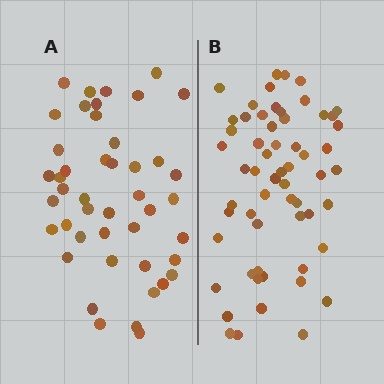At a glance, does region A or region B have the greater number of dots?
Region B (the right region) has more dots.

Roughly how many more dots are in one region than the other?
Region B has approximately 15 more dots than region A.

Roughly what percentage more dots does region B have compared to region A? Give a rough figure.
About 30% more.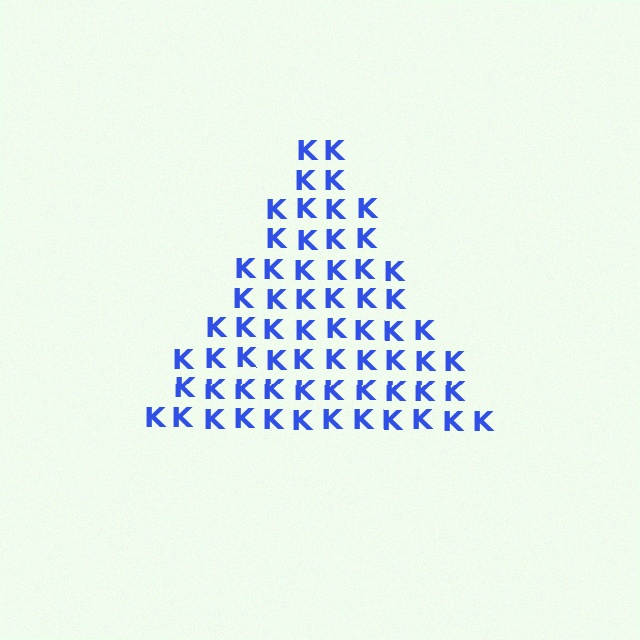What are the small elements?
The small elements are letter K's.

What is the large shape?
The large shape is a triangle.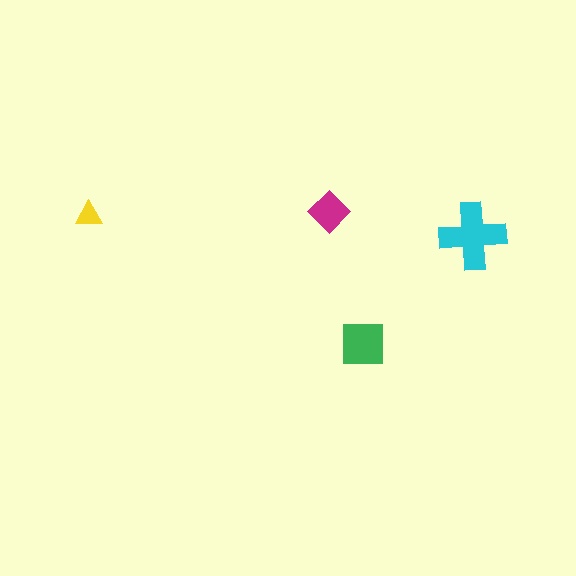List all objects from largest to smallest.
The cyan cross, the green square, the magenta diamond, the yellow triangle.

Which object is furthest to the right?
The cyan cross is rightmost.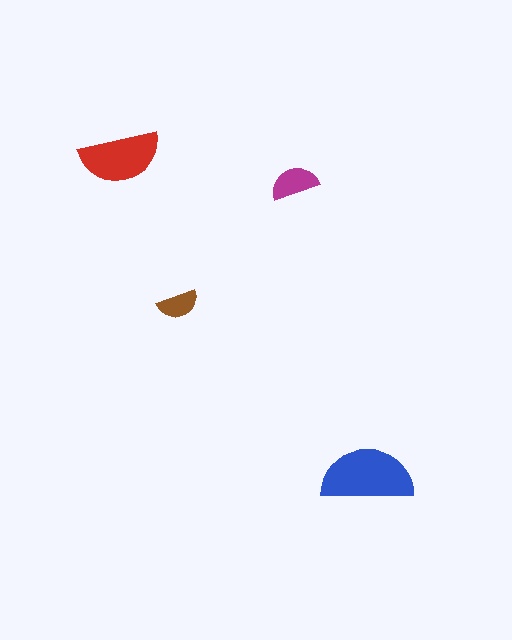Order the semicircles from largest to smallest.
the blue one, the red one, the magenta one, the brown one.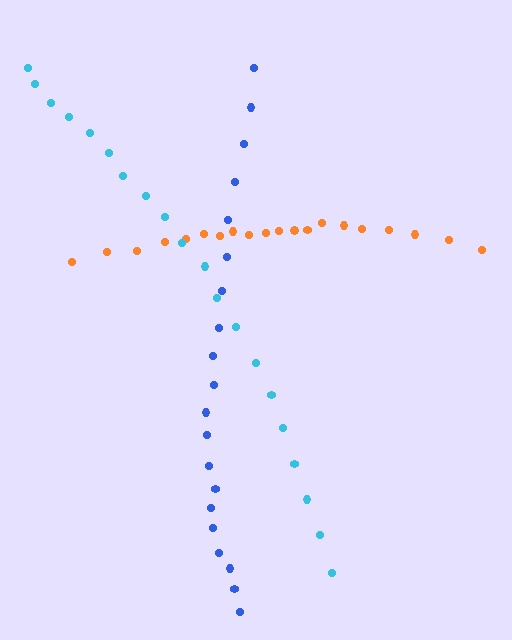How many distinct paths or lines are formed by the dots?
There are 3 distinct paths.